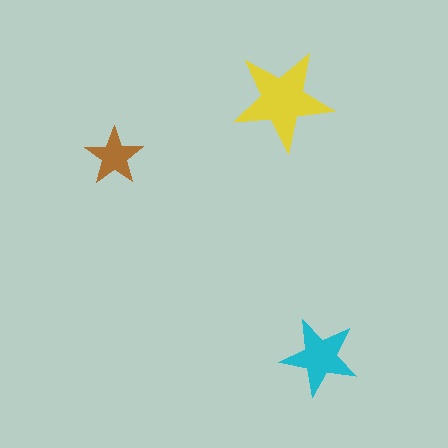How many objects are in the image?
There are 3 objects in the image.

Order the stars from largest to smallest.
the yellow one, the cyan one, the brown one.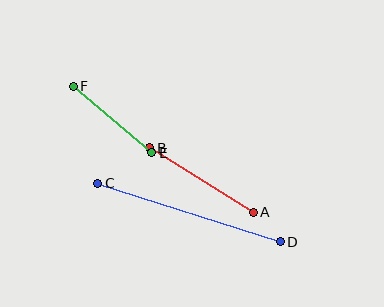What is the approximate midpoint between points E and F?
The midpoint is at approximately (112, 119) pixels.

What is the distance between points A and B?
The distance is approximately 122 pixels.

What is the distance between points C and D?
The distance is approximately 192 pixels.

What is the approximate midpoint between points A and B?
The midpoint is at approximately (202, 180) pixels.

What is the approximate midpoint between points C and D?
The midpoint is at approximately (189, 212) pixels.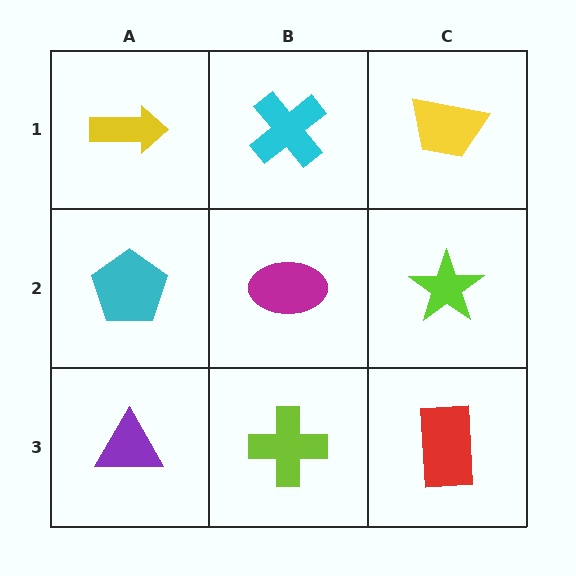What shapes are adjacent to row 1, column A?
A cyan pentagon (row 2, column A), a cyan cross (row 1, column B).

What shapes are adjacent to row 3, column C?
A lime star (row 2, column C), a lime cross (row 3, column B).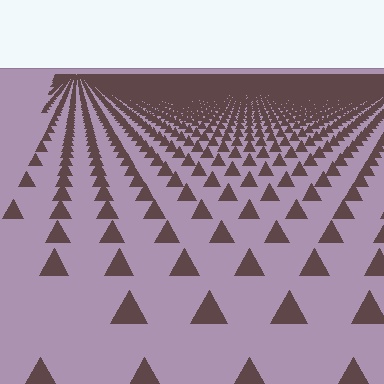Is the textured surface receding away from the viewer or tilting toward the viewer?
The surface is receding away from the viewer. Texture elements get smaller and denser toward the top.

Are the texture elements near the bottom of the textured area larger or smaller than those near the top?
Larger. Near the bottom, elements are closer to the viewer and appear at a bigger on-screen size.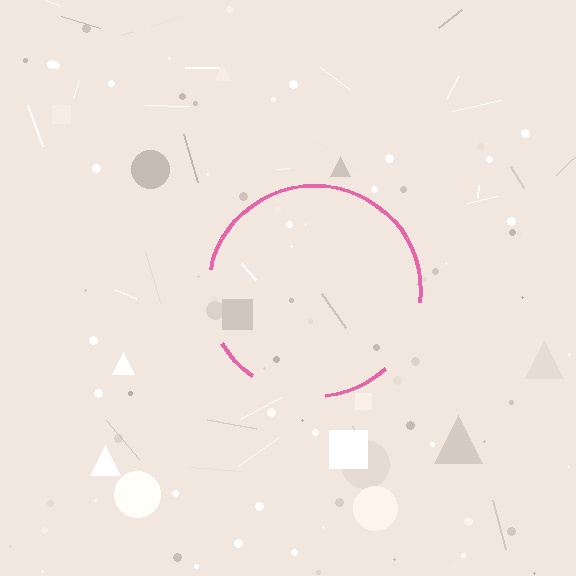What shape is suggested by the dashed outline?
The dashed outline suggests a circle.